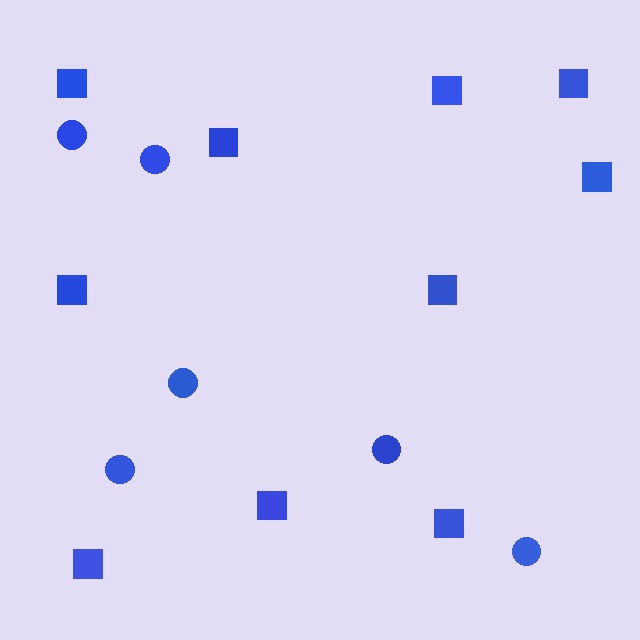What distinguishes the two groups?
There are 2 groups: one group of squares (10) and one group of circles (6).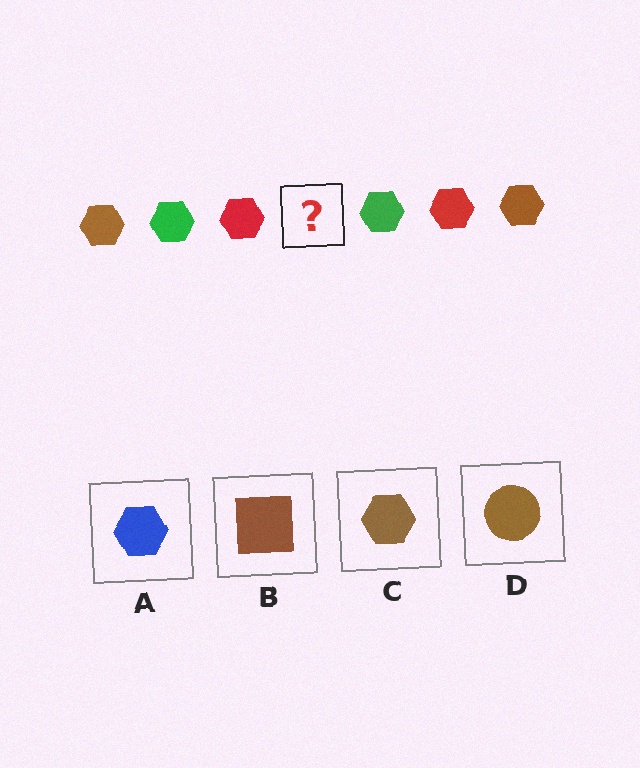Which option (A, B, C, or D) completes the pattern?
C.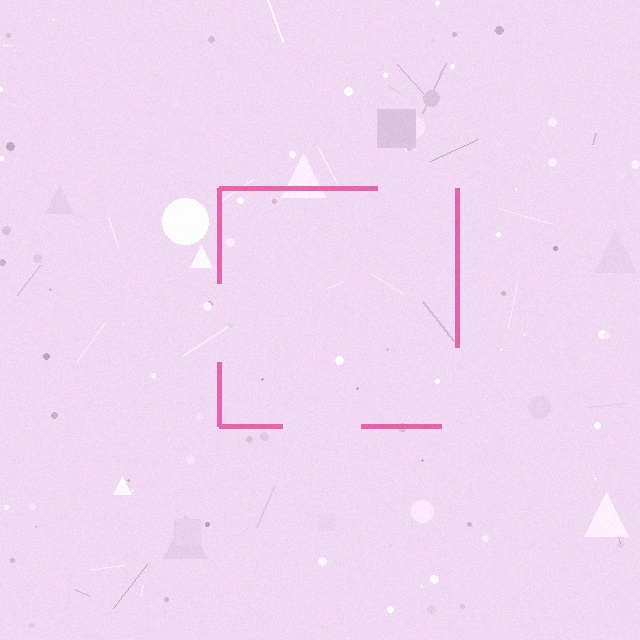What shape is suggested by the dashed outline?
The dashed outline suggests a square.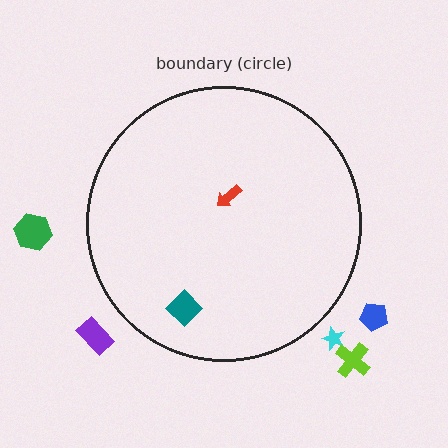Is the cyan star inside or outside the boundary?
Outside.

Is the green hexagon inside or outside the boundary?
Outside.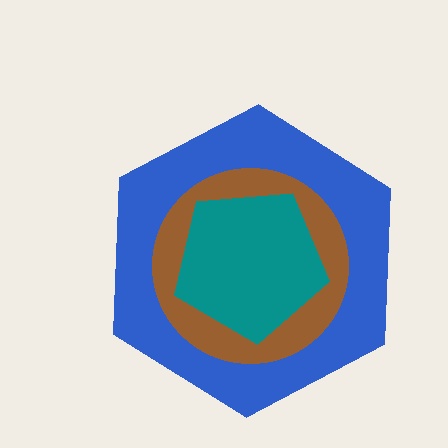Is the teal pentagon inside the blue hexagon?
Yes.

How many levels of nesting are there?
3.